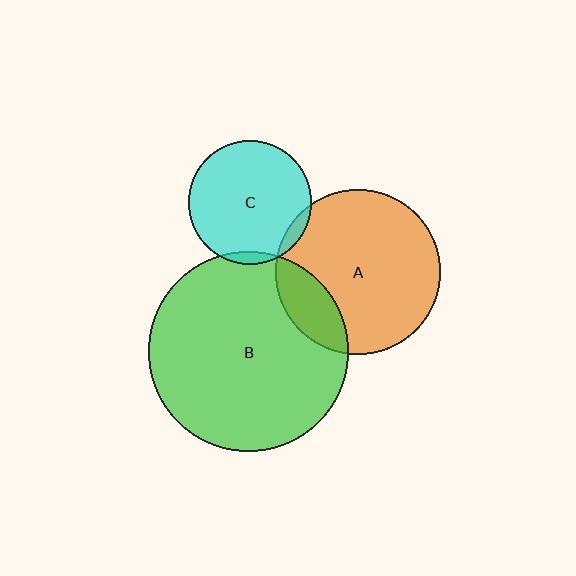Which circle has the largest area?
Circle B (green).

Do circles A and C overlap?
Yes.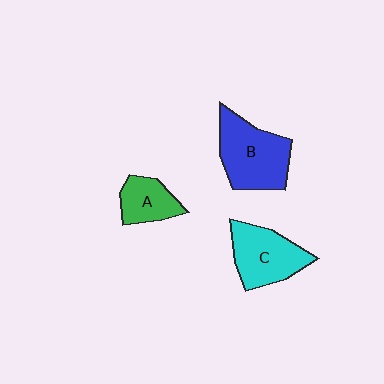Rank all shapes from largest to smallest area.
From largest to smallest: B (blue), C (cyan), A (green).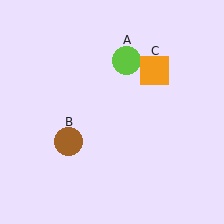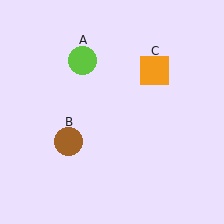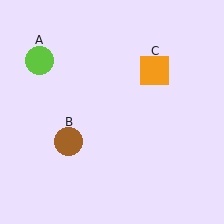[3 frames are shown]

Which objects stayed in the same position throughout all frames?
Brown circle (object B) and orange square (object C) remained stationary.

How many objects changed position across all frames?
1 object changed position: lime circle (object A).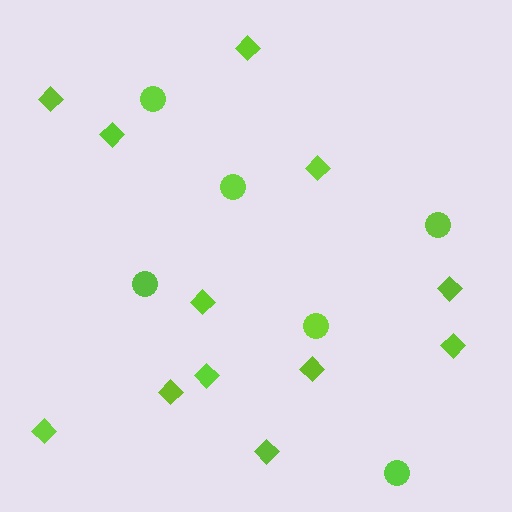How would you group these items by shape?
There are 2 groups: one group of diamonds (12) and one group of circles (6).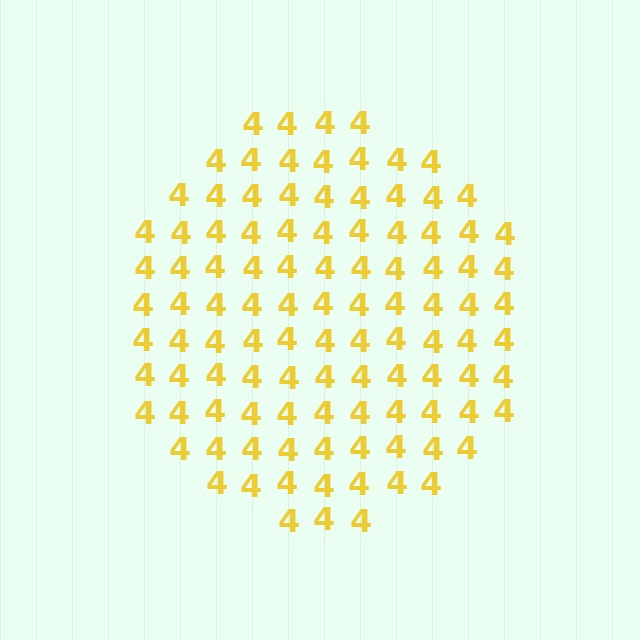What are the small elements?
The small elements are digit 4's.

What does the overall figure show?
The overall figure shows a circle.